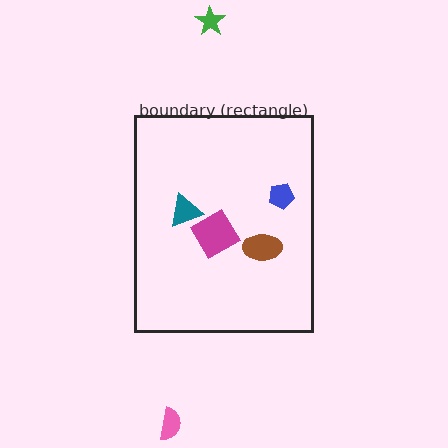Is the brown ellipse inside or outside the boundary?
Inside.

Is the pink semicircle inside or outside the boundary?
Outside.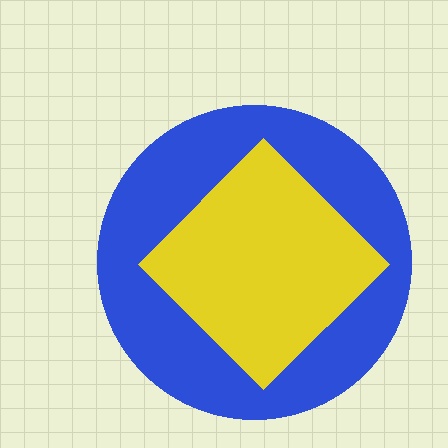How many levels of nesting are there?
2.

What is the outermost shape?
The blue circle.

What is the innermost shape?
The yellow diamond.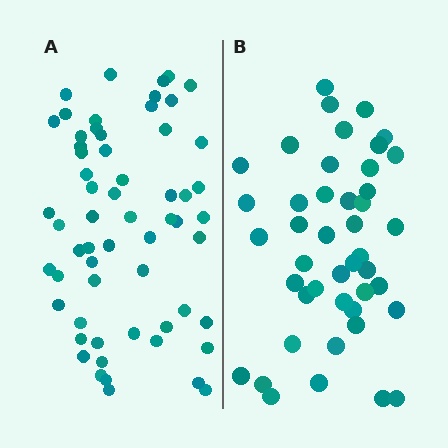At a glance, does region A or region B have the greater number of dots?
Region A (the left region) has more dots.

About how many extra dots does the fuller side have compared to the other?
Region A has approximately 15 more dots than region B.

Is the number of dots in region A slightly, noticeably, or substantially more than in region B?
Region A has noticeably more, but not dramatically so. The ratio is roughly 1.4 to 1.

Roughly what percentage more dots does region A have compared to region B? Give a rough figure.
About 35% more.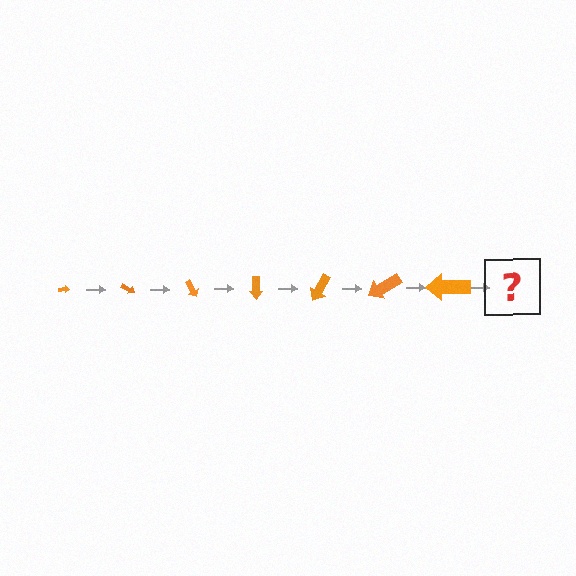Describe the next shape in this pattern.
It should be an arrow, larger than the previous one and rotated 210 degrees from the start.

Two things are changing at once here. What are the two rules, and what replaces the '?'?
The two rules are that the arrow grows larger each step and it rotates 30 degrees each step. The '?' should be an arrow, larger than the previous one and rotated 210 degrees from the start.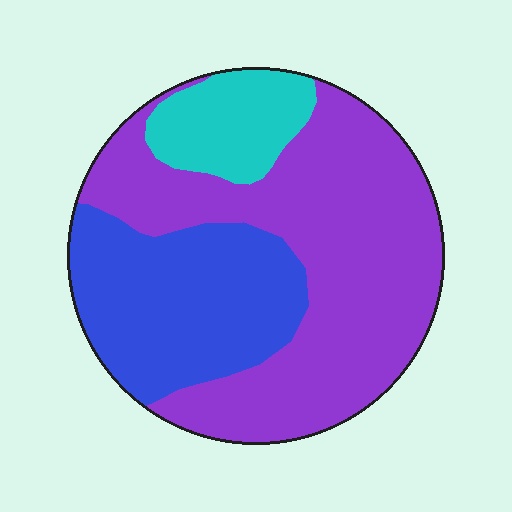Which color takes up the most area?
Purple, at roughly 55%.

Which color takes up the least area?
Cyan, at roughly 15%.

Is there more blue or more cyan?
Blue.